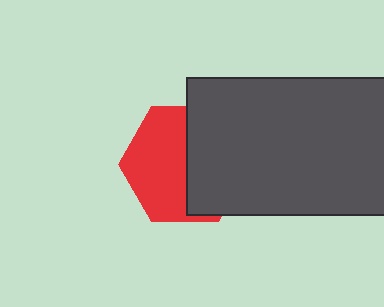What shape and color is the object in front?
The object in front is a dark gray rectangle.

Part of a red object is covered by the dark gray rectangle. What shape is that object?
It is a hexagon.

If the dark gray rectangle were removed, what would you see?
You would see the complete red hexagon.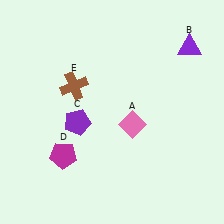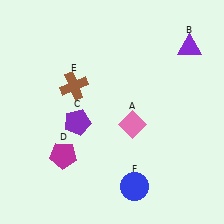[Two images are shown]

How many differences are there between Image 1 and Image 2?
There is 1 difference between the two images.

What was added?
A blue circle (F) was added in Image 2.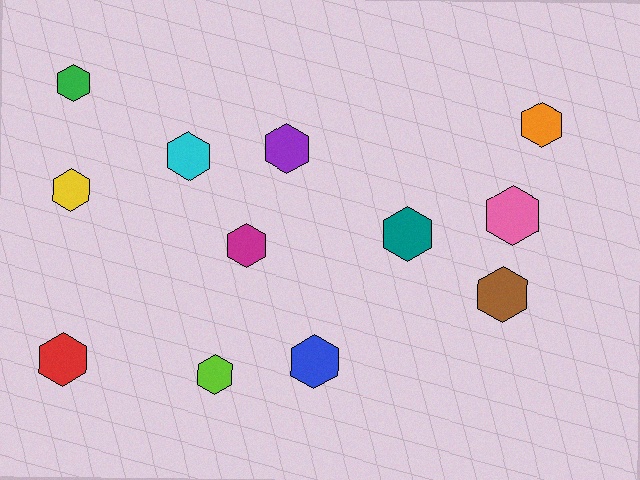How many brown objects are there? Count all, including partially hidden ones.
There is 1 brown object.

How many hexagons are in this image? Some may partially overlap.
There are 12 hexagons.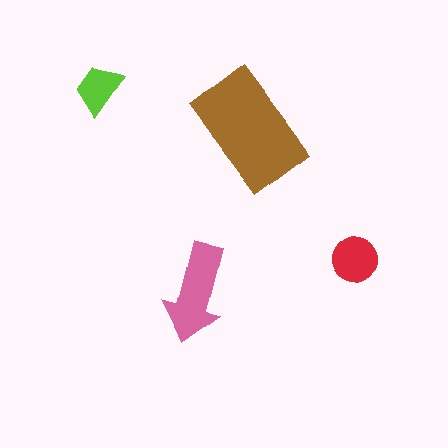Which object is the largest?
The brown rectangle.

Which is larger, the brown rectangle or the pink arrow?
The brown rectangle.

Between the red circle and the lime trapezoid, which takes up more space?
The red circle.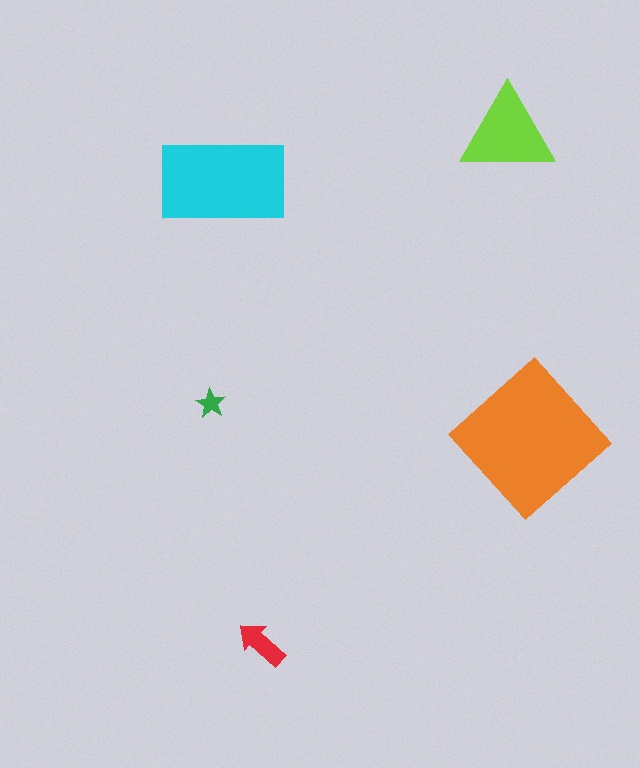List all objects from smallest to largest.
The green star, the red arrow, the lime triangle, the cyan rectangle, the orange diamond.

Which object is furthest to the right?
The orange diamond is rightmost.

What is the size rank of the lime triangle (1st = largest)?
3rd.